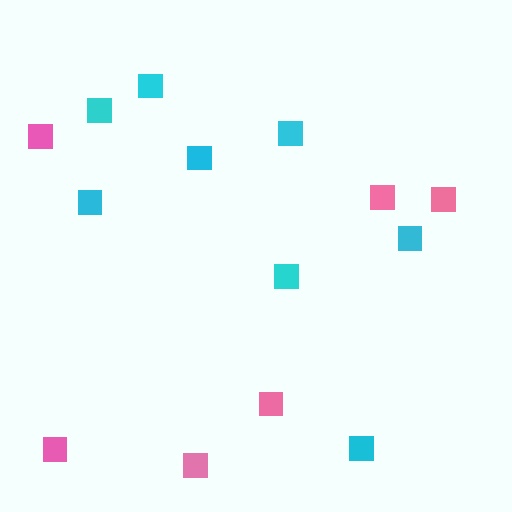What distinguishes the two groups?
There are 2 groups: one group of cyan squares (8) and one group of pink squares (6).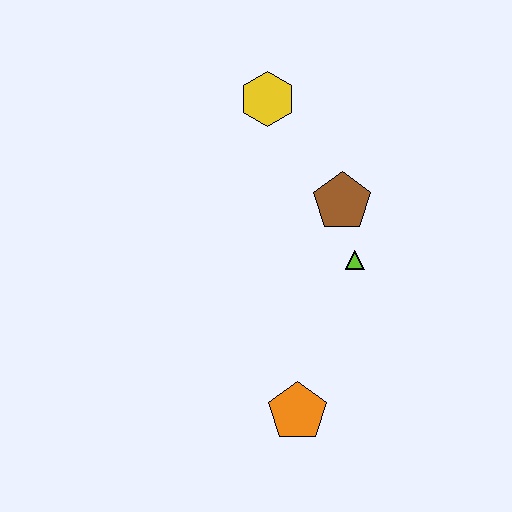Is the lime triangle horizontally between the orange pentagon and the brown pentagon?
No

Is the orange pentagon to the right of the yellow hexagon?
Yes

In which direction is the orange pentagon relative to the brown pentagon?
The orange pentagon is below the brown pentagon.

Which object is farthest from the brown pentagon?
The orange pentagon is farthest from the brown pentagon.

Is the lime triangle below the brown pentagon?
Yes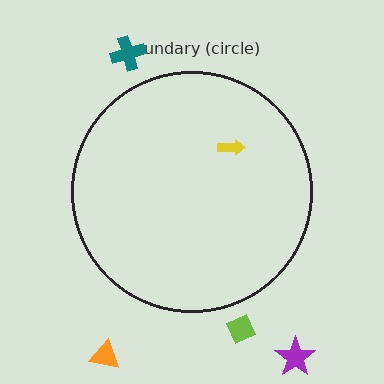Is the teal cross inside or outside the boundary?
Outside.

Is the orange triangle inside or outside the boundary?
Outside.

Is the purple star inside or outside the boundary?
Outside.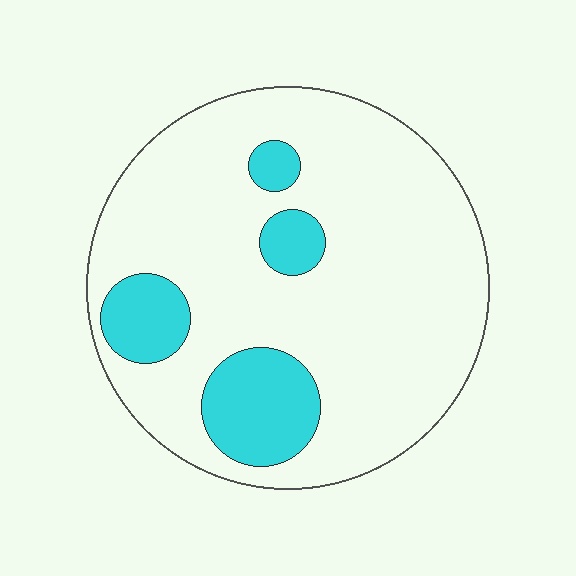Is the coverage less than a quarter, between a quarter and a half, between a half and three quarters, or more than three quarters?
Less than a quarter.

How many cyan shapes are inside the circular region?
4.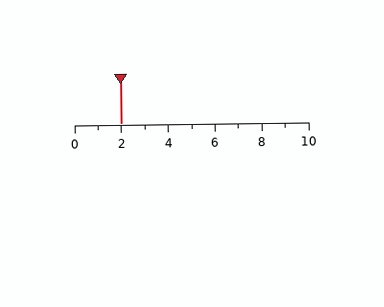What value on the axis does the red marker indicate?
The marker indicates approximately 2.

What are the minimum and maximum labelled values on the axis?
The axis runs from 0 to 10.